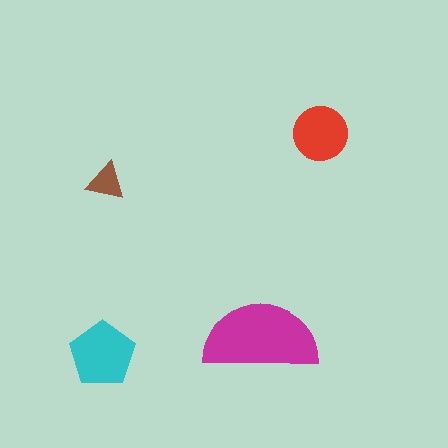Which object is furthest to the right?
The red circle is rightmost.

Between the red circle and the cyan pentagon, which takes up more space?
The cyan pentagon.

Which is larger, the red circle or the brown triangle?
The red circle.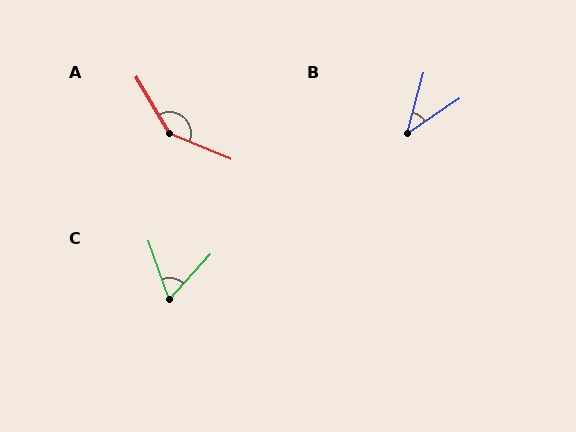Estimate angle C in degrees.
Approximately 62 degrees.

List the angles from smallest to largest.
B (41°), C (62°), A (143°).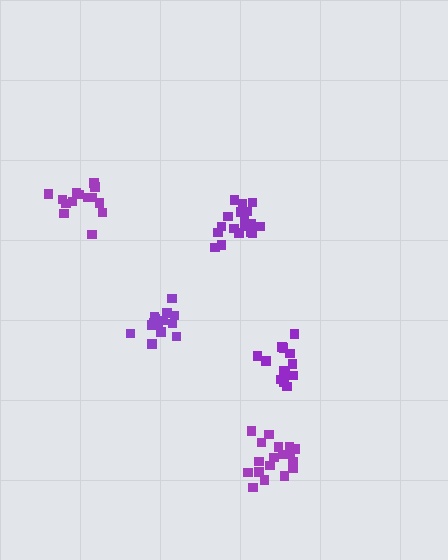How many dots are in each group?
Group 1: 14 dots, Group 2: 14 dots, Group 3: 14 dots, Group 4: 19 dots, Group 5: 18 dots (79 total).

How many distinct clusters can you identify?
There are 5 distinct clusters.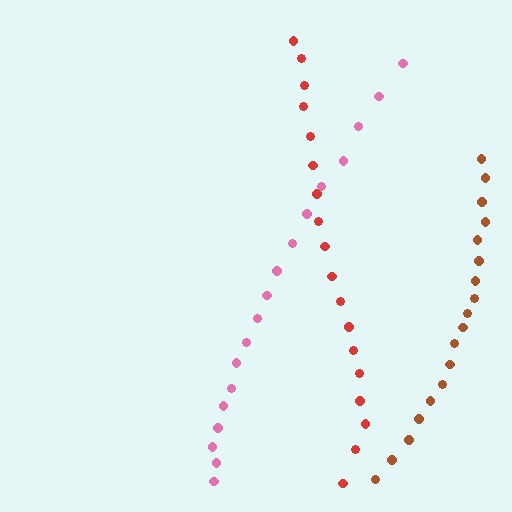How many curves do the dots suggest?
There are 3 distinct paths.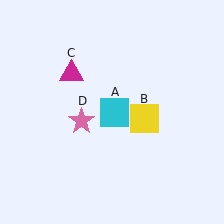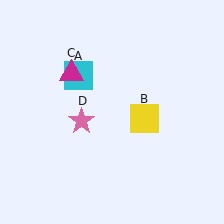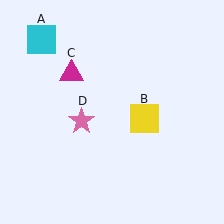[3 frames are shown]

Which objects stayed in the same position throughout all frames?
Yellow square (object B) and magenta triangle (object C) and pink star (object D) remained stationary.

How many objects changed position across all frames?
1 object changed position: cyan square (object A).